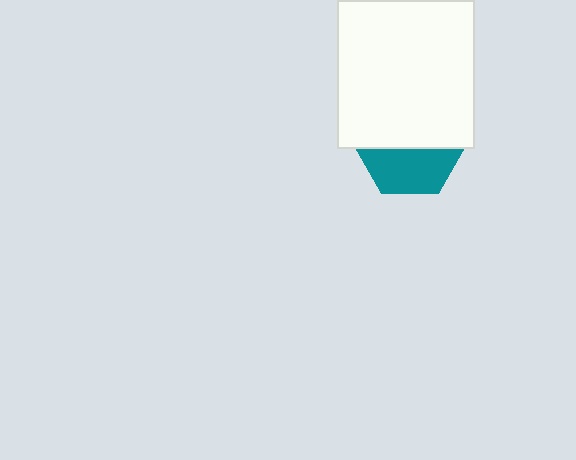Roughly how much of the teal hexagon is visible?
A small part of it is visible (roughly 43%).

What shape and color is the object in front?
The object in front is a white rectangle.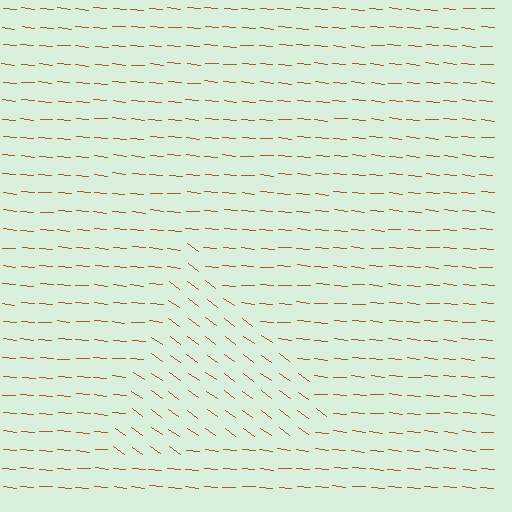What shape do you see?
I see a triangle.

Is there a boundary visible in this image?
Yes, there is a texture boundary formed by a change in line orientation.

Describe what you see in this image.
The image is filled with small brown line segments. A triangle region in the image has lines oriented differently from the surrounding lines, creating a visible texture boundary.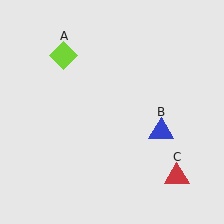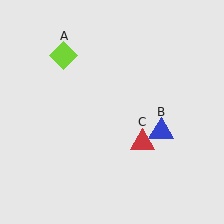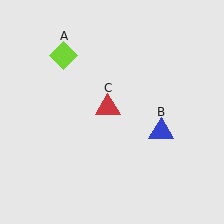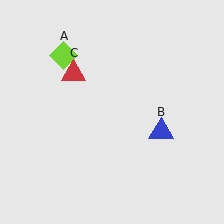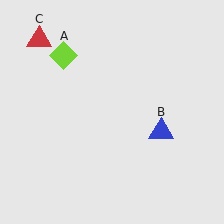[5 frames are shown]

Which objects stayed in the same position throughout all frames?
Lime diamond (object A) and blue triangle (object B) remained stationary.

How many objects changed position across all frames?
1 object changed position: red triangle (object C).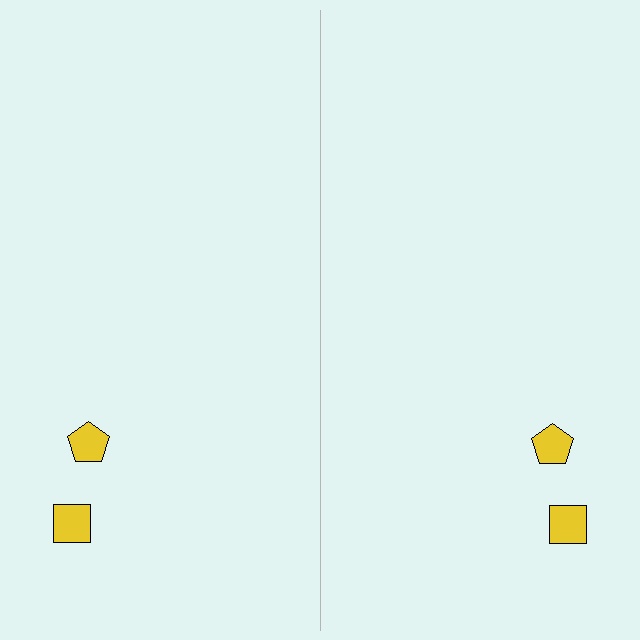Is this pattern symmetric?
Yes, this pattern has bilateral (reflection) symmetry.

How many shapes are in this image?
There are 4 shapes in this image.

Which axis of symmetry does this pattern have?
The pattern has a vertical axis of symmetry running through the center of the image.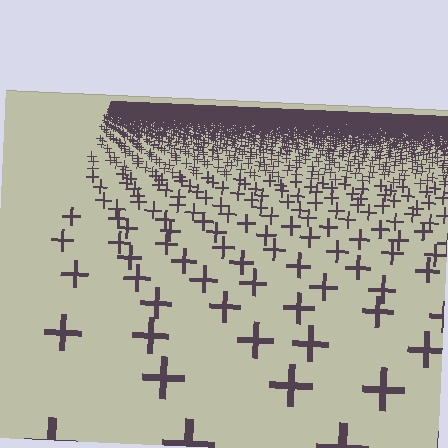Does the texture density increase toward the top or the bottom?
Density increases toward the top.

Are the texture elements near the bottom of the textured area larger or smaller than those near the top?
Larger. Near the bottom, elements are closer to the viewer and appear at a bigger on-screen size.